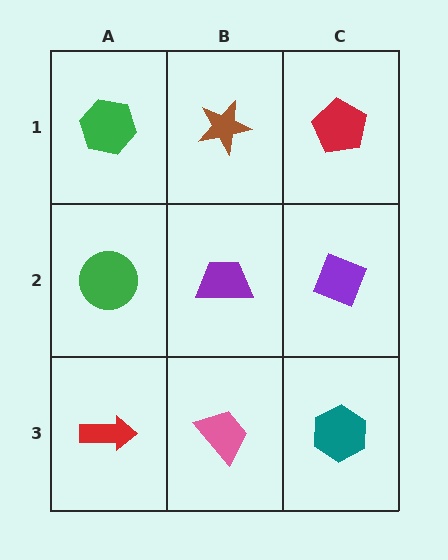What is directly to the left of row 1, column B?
A green hexagon.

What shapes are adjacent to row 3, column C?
A purple diamond (row 2, column C), a pink trapezoid (row 3, column B).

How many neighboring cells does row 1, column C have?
2.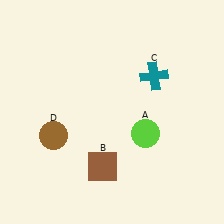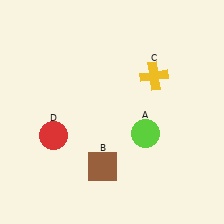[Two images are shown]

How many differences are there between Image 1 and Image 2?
There are 2 differences between the two images.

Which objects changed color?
C changed from teal to yellow. D changed from brown to red.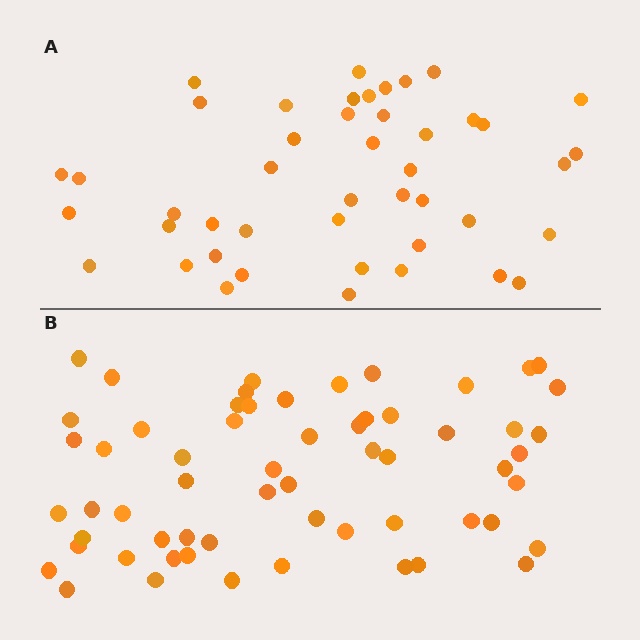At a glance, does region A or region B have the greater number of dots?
Region B (the bottom region) has more dots.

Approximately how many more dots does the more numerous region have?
Region B has approximately 15 more dots than region A.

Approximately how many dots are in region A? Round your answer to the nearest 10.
About 40 dots. (The exact count is 45, which rounds to 40.)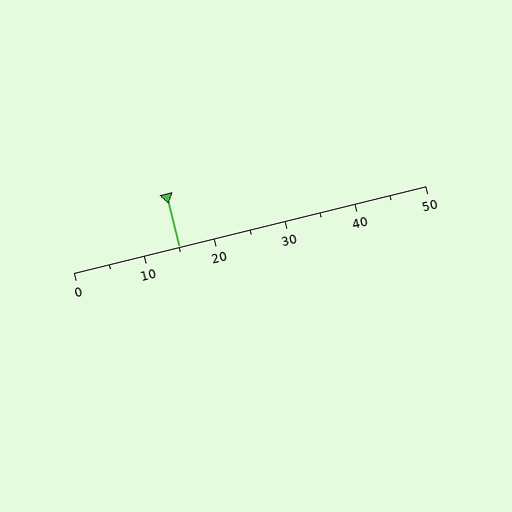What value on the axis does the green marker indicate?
The marker indicates approximately 15.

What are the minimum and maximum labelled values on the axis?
The axis runs from 0 to 50.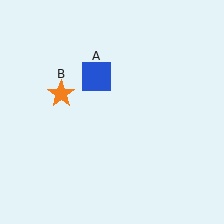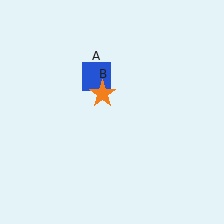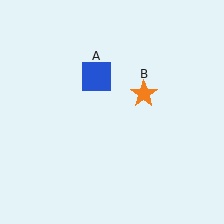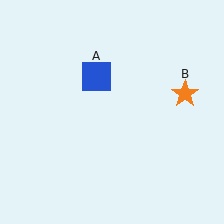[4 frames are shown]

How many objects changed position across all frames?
1 object changed position: orange star (object B).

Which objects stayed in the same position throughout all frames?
Blue square (object A) remained stationary.